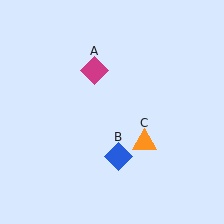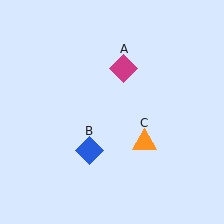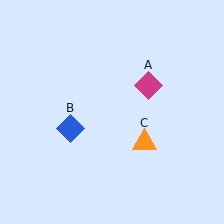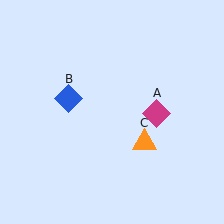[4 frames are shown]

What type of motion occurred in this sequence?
The magenta diamond (object A), blue diamond (object B) rotated clockwise around the center of the scene.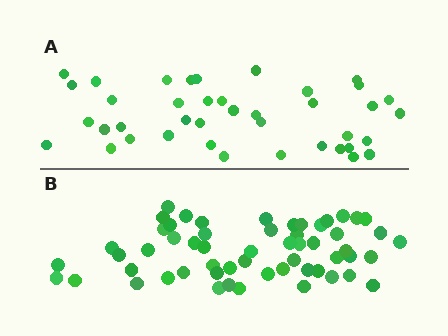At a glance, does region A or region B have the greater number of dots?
Region B (the bottom region) has more dots.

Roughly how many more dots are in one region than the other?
Region B has approximately 15 more dots than region A.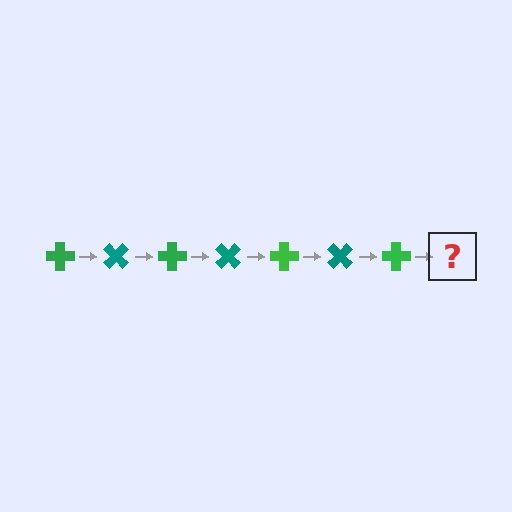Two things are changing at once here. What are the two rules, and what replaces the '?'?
The two rules are that it rotates 45 degrees each step and the color cycles through green and teal. The '?' should be a teal cross, rotated 315 degrees from the start.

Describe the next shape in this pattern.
It should be a teal cross, rotated 315 degrees from the start.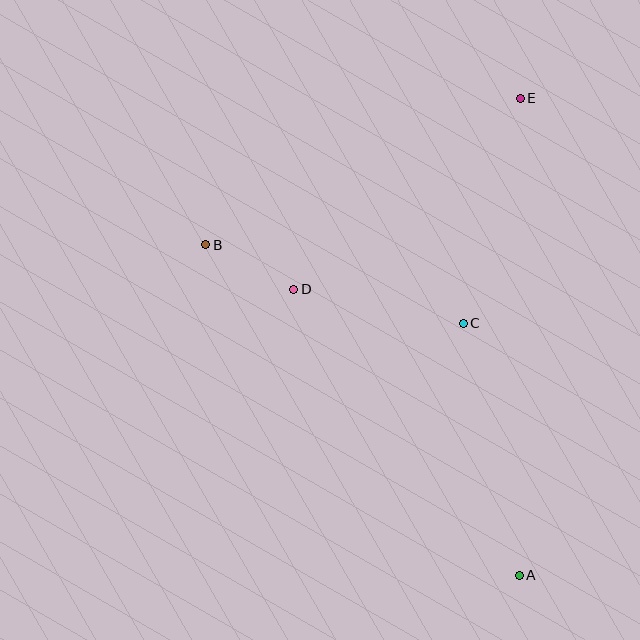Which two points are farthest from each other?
Points A and E are farthest from each other.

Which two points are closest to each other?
Points B and D are closest to each other.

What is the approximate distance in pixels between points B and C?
The distance between B and C is approximately 269 pixels.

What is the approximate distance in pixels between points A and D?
The distance between A and D is approximately 364 pixels.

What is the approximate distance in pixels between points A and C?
The distance between A and C is approximately 259 pixels.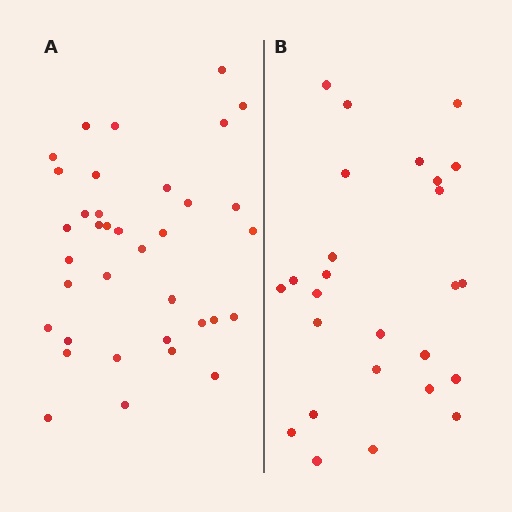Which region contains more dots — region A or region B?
Region A (the left region) has more dots.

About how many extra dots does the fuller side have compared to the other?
Region A has roughly 10 or so more dots than region B.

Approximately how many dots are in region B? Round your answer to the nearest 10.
About 30 dots. (The exact count is 26, which rounds to 30.)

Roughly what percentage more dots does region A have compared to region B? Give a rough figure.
About 40% more.